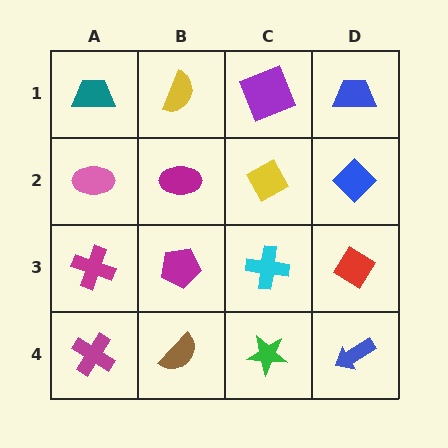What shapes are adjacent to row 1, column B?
A magenta ellipse (row 2, column B), a teal trapezoid (row 1, column A), a purple square (row 1, column C).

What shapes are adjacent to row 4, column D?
A red diamond (row 3, column D), a green star (row 4, column C).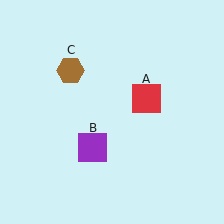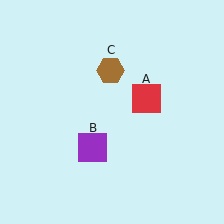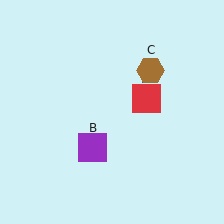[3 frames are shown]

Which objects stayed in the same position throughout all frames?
Red square (object A) and purple square (object B) remained stationary.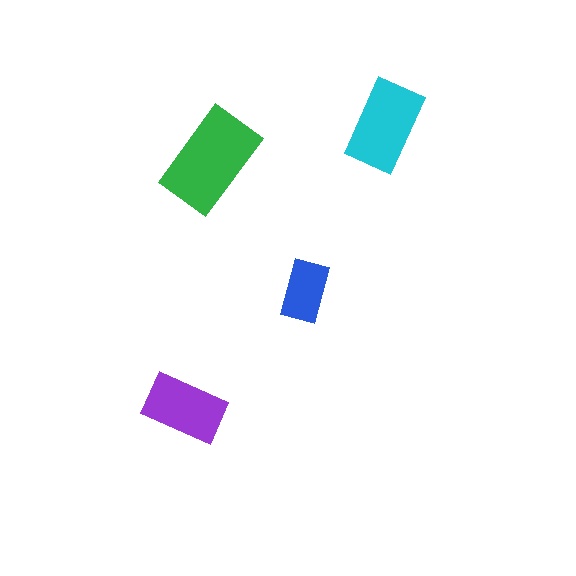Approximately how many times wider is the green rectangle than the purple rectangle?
About 1.5 times wider.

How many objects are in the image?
There are 4 objects in the image.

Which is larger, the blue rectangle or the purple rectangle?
The purple one.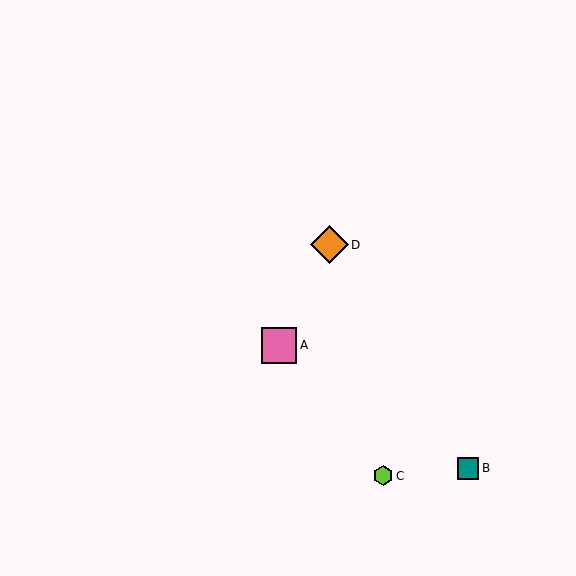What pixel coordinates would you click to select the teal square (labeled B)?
Click at (468, 468) to select the teal square B.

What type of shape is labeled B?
Shape B is a teal square.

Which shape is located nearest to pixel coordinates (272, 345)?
The pink square (labeled A) at (279, 345) is nearest to that location.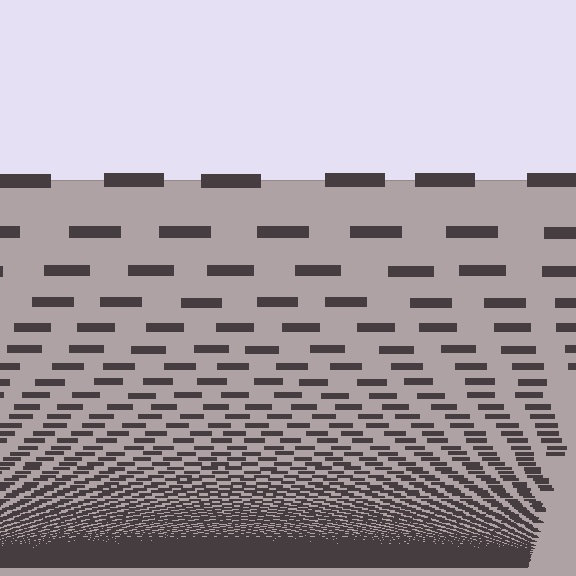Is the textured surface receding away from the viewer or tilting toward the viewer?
The surface appears to tilt toward the viewer. Texture elements get larger and sparser toward the top.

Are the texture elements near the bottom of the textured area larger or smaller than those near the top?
Smaller. The gradient is inverted — elements near the bottom are smaller and denser.